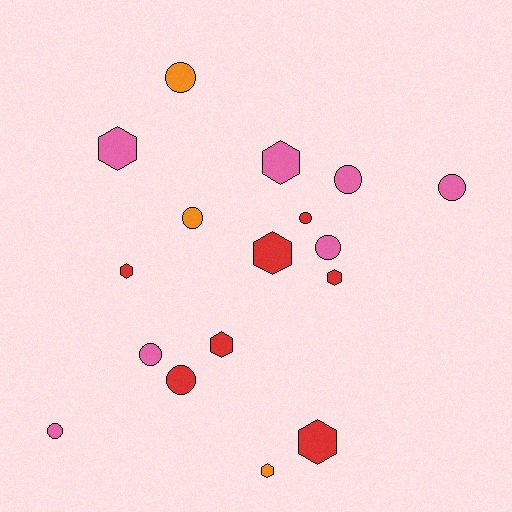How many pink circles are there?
There are 5 pink circles.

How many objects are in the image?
There are 17 objects.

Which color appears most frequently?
Pink, with 7 objects.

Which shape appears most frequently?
Circle, with 9 objects.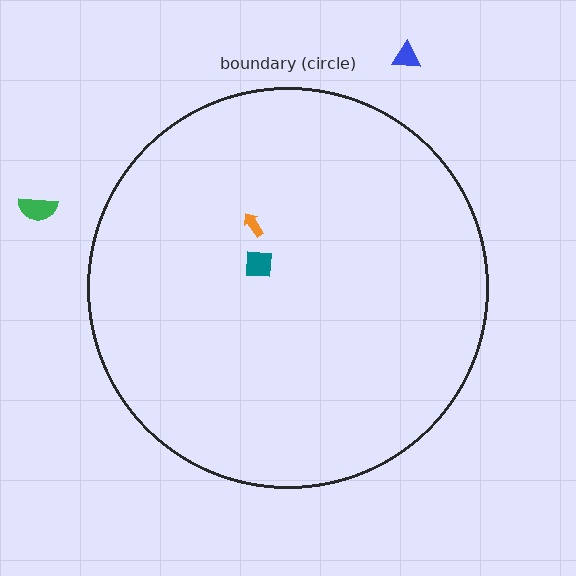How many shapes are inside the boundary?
2 inside, 2 outside.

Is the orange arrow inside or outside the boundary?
Inside.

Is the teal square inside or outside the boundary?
Inside.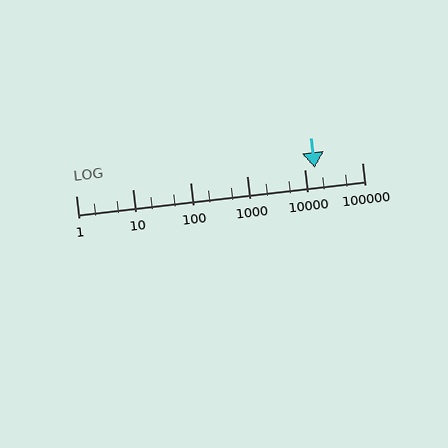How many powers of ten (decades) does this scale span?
The scale spans 5 decades, from 1 to 100000.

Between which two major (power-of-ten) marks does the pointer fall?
The pointer is between 10000 and 100000.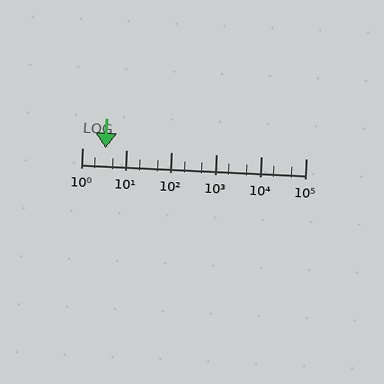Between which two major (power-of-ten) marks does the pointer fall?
The pointer is between 1 and 10.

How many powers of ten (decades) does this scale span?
The scale spans 5 decades, from 1 to 100000.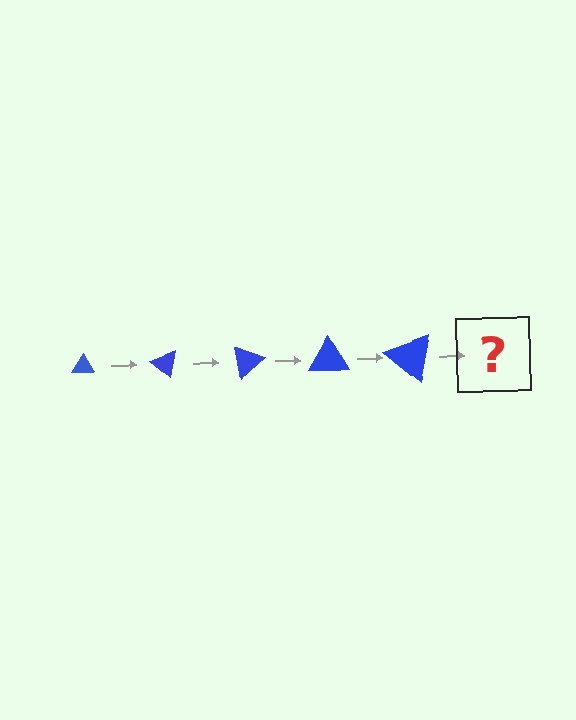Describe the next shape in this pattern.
It should be a triangle, larger than the previous one and rotated 200 degrees from the start.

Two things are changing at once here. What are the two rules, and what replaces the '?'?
The two rules are that the triangle grows larger each step and it rotates 40 degrees each step. The '?' should be a triangle, larger than the previous one and rotated 200 degrees from the start.